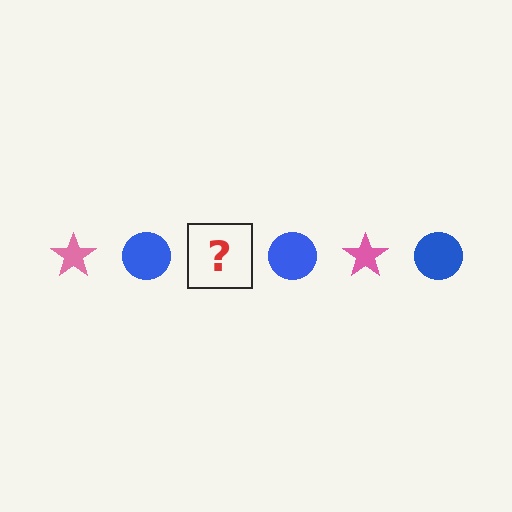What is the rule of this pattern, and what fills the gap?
The rule is that the pattern alternates between pink star and blue circle. The gap should be filled with a pink star.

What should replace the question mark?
The question mark should be replaced with a pink star.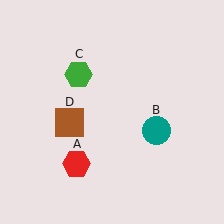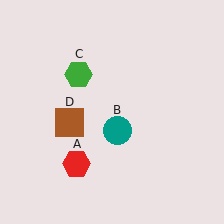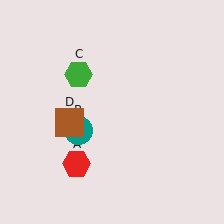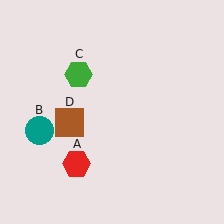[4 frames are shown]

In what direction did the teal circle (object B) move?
The teal circle (object B) moved left.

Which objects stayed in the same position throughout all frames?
Red hexagon (object A) and green hexagon (object C) and brown square (object D) remained stationary.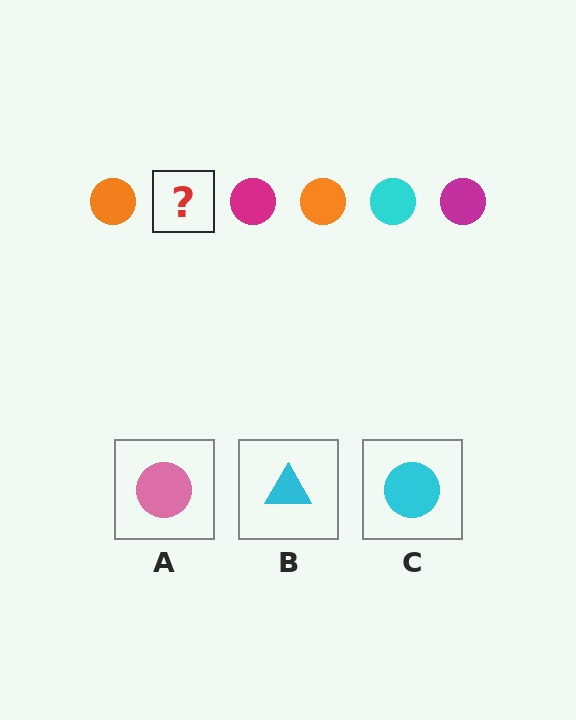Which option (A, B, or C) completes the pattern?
C.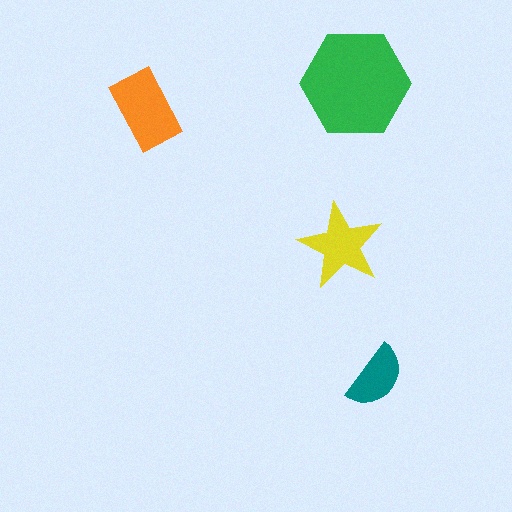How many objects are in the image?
There are 4 objects in the image.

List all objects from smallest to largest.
The teal semicircle, the yellow star, the orange rectangle, the green hexagon.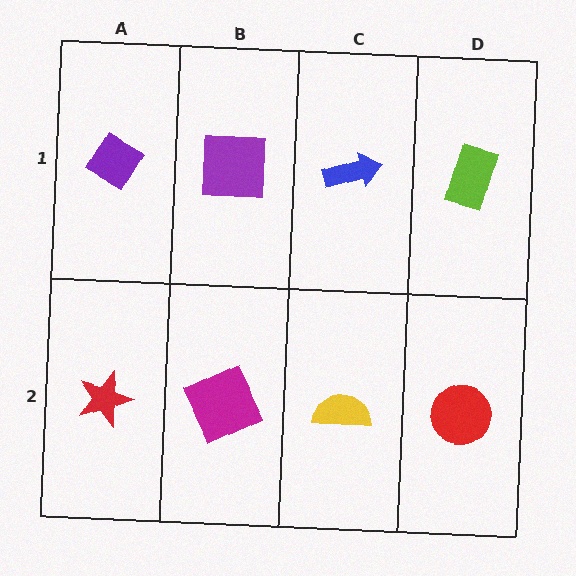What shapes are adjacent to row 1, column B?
A magenta square (row 2, column B), a purple diamond (row 1, column A), a blue arrow (row 1, column C).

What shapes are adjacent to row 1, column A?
A red star (row 2, column A), a purple square (row 1, column B).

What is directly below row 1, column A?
A red star.